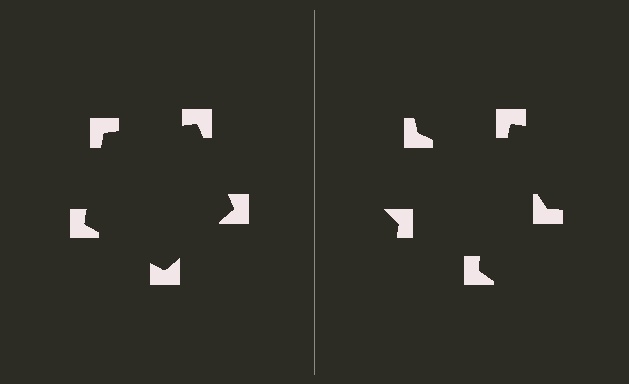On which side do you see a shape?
An illusory pentagon appears on the left side. On the right side the wedge cuts are rotated, so no coherent shape forms.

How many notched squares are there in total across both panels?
10 — 5 on each side.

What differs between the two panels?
The notched squares are positioned identically on both sides; only the wedge orientations differ. On the left they align to a pentagon; on the right they are misaligned.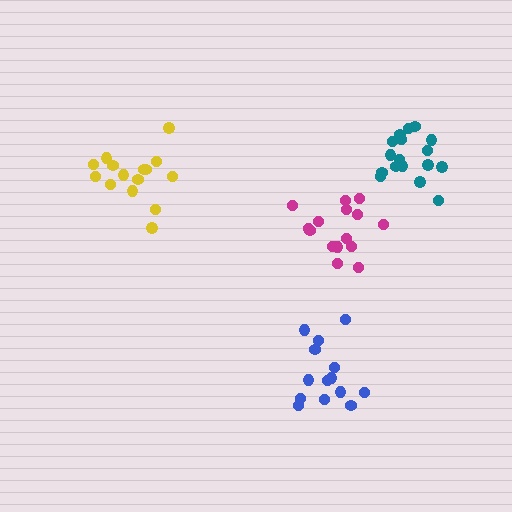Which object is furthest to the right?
The teal cluster is rightmost.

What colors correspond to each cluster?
The clusters are colored: teal, yellow, blue, magenta.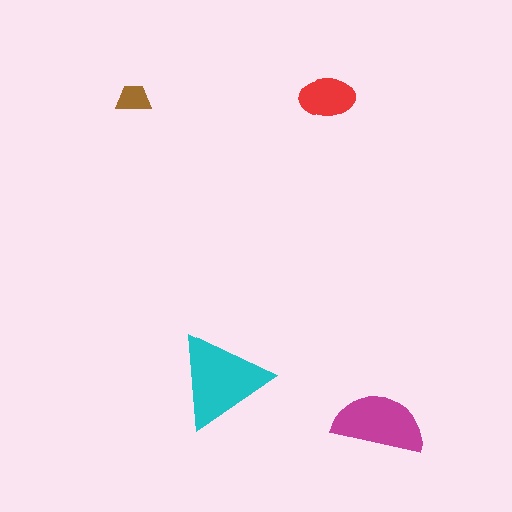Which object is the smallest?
The brown trapezoid.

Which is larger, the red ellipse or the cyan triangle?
The cyan triangle.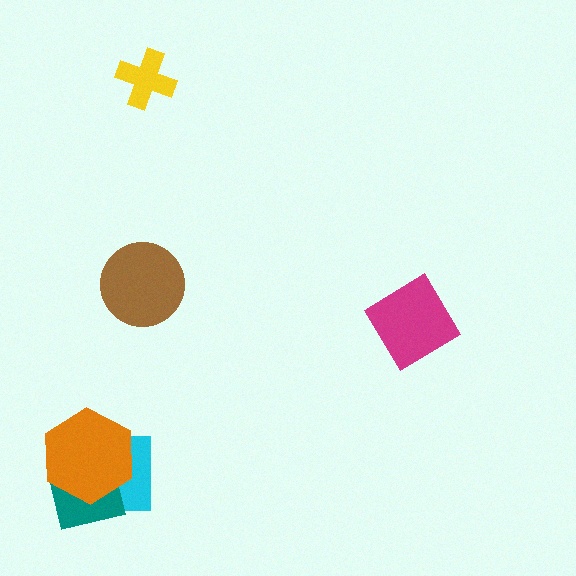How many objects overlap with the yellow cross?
0 objects overlap with the yellow cross.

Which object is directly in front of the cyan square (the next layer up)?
The teal square is directly in front of the cyan square.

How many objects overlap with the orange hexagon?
2 objects overlap with the orange hexagon.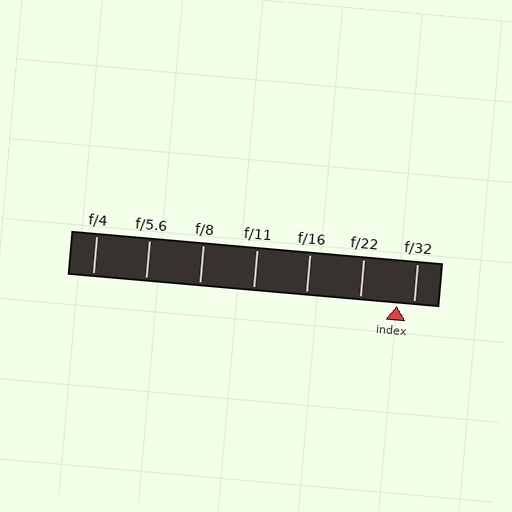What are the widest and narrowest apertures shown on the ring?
The widest aperture shown is f/4 and the narrowest is f/32.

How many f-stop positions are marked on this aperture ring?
There are 7 f-stop positions marked.